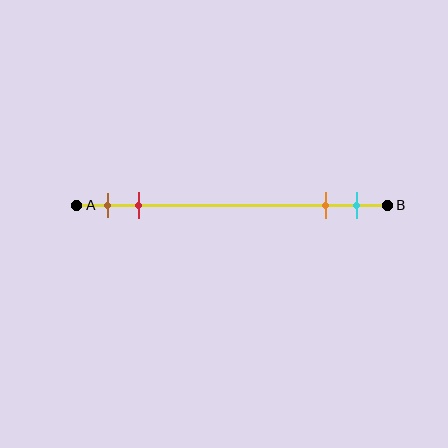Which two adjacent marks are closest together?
The orange and cyan marks are the closest adjacent pair.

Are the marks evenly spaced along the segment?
No, the marks are not evenly spaced.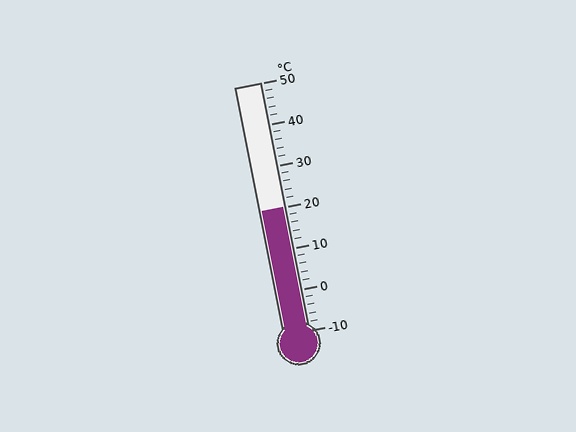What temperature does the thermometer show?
The thermometer shows approximately 20°C.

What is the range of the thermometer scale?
The thermometer scale ranges from -10°C to 50°C.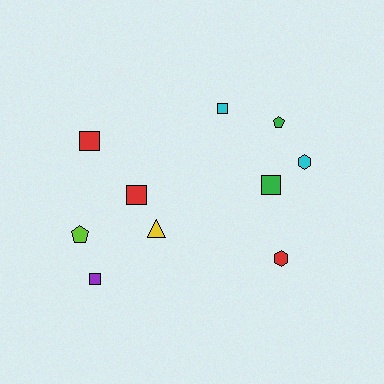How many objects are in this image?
There are 10 objects.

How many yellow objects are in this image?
There is 1 yellow object.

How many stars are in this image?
There are no stars.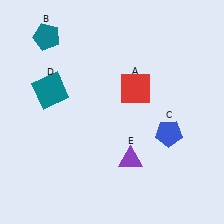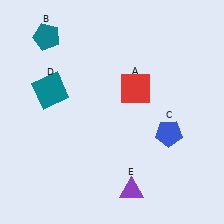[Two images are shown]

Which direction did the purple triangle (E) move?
The purple triangle (E) moved down.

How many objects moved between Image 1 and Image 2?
1 object moved between the two images.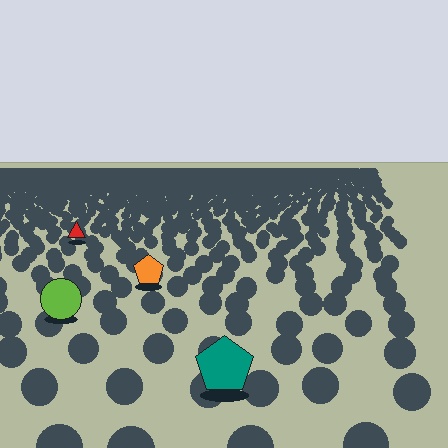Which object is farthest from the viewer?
The red triangle is farthest from the viewer. It appears smaller and the ground texture around it is denser.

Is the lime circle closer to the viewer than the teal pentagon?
No. The teal pentagon is closer — you can tell from the texture gradient: the ground texture is coarser near it.